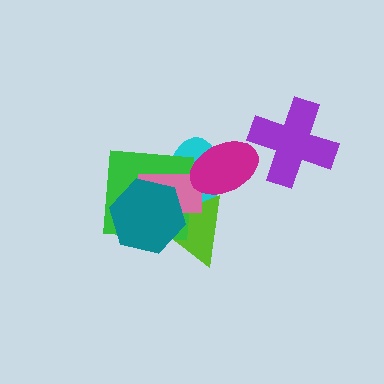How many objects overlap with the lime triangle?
5 objects overlap with the lime triangle.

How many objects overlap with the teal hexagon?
4 objects overlap with the teal hexagon.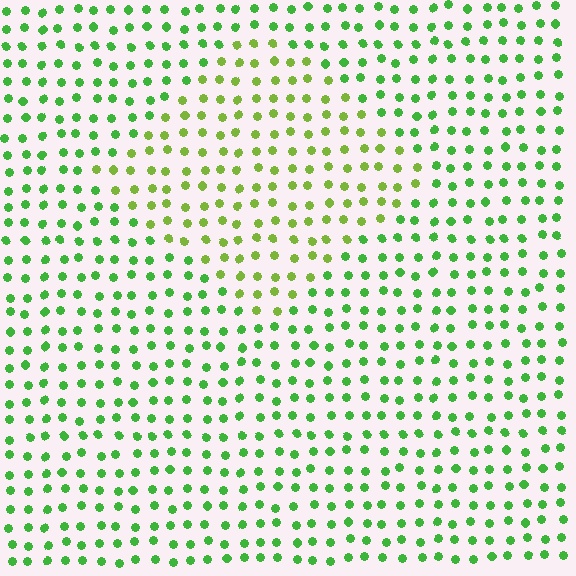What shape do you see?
I see a diamond.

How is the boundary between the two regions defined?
The boundary is defined purely by a slight shift in hue (about 31 degrees). Spacing, size, and orientation are identical on both sides.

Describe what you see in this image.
The image is filled with small green elements in a uniform arrangement. A diamond-shaped region is visible where the elements are tinted to a slightly different hue, forming a subtle color boundary.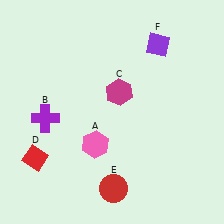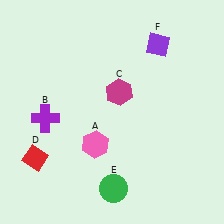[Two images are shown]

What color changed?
The circle (E) changed from red in Image 1 to green in Image 2.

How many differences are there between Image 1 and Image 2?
There is 1 difference between the two images.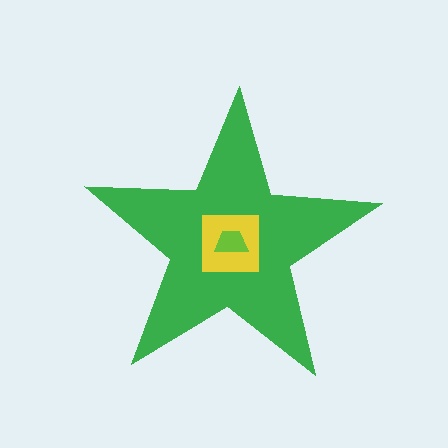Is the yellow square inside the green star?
Yes.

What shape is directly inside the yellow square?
The lime trapezoid.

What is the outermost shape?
The green star.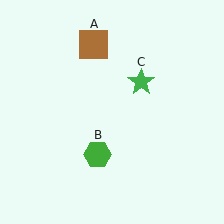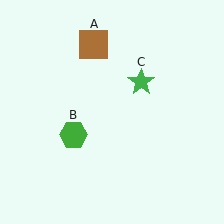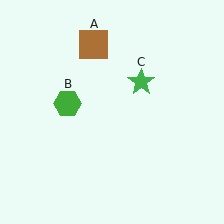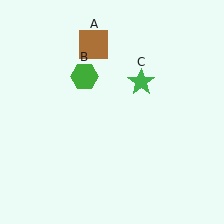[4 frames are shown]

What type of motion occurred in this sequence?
The green hexagon (object B) rotated clockwise around the center of the scene.